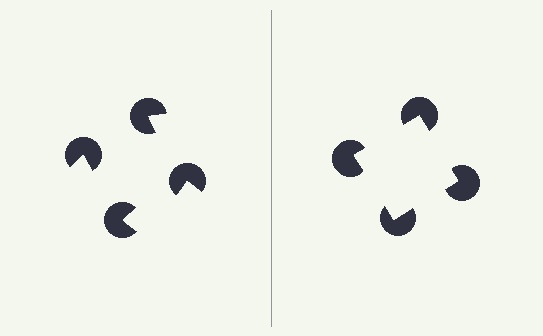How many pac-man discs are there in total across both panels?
8 — 4 on each side.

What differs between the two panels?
The pac-man discs are positioned identically on both sides; only the wedge orientations differ. On the right they align to a square; on the left they are misaligned.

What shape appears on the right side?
An illusory square.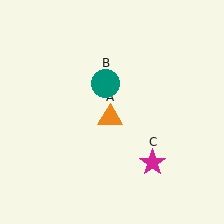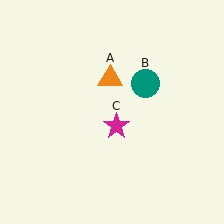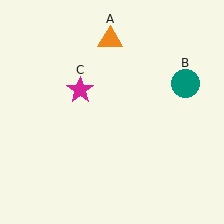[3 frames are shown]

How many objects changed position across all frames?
3 objects changed position: orange triangle (object A), teal circle (object B), magenta star (object C).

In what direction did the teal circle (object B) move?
The teal circle (object B) moved right.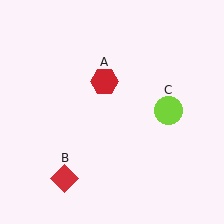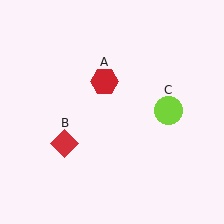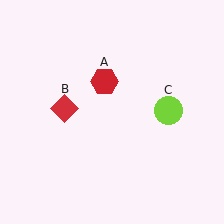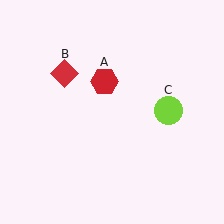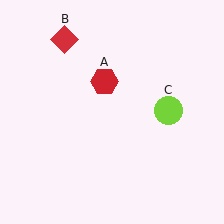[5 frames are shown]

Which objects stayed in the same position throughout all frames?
Red hexagon (object A) and lime circle (object C) remained stationary.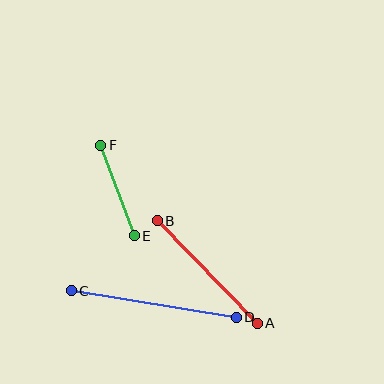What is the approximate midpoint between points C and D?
The midpoint is at approximately (154, 304) pixels.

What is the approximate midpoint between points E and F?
The midpoint is at approximately (118, 190) pixels.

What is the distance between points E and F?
The distance is approximately 97 pixels.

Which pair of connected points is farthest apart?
Points C and D are farthest apart.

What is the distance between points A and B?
The distance is approximately 143 pixels.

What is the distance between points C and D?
The distance is approximately 167 pixels.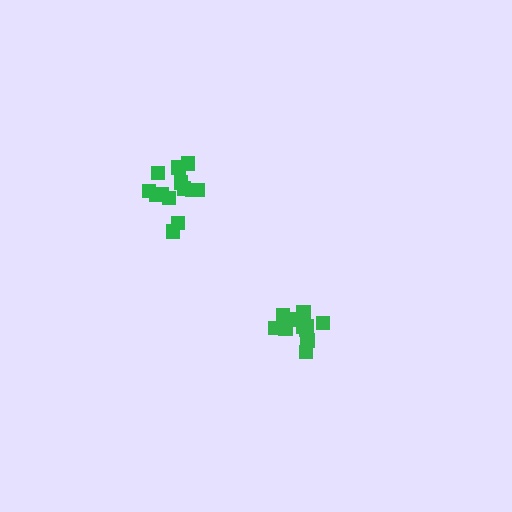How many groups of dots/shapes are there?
There are 2 groups.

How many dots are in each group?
Group 1: 13 dots, Group 2: 13 dots (26 total).